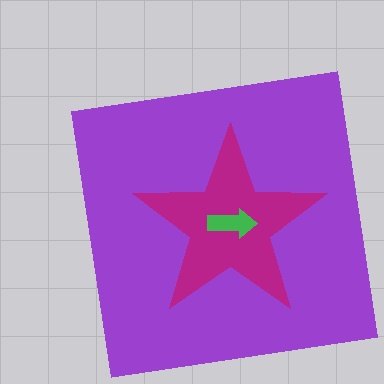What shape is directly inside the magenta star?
The green arrow.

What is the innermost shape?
The green arrow.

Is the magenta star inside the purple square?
Yes.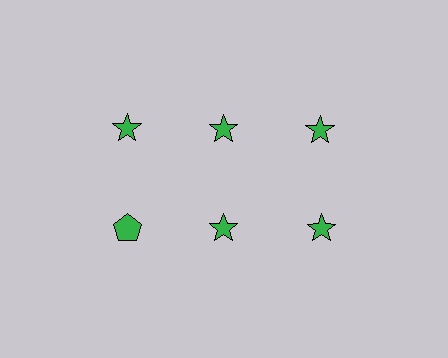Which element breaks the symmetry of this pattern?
The green pentagon in the second row, leftmost column breaks the symmetry. All other shapes are green stars.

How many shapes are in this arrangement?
There are 6 shapes arranged in a grid pattern.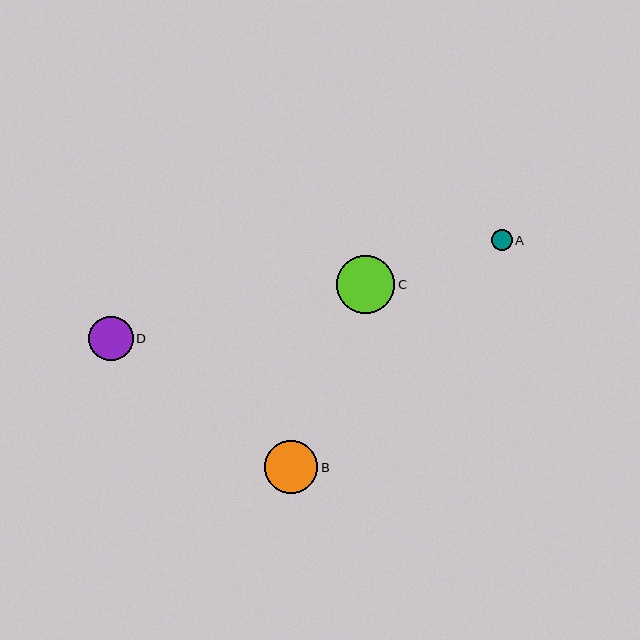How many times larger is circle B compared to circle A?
Circle B is approximately 2.5 times the size of circle A.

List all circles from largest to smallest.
From largest to smallest: C, B, D, A.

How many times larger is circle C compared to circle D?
Circle C is approximately 1.3 times the size of circle D.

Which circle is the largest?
Circle C is the largest with a size of approximately 58 pixels.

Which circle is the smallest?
Circle A is the smallest with a size of approximately 21 pixels.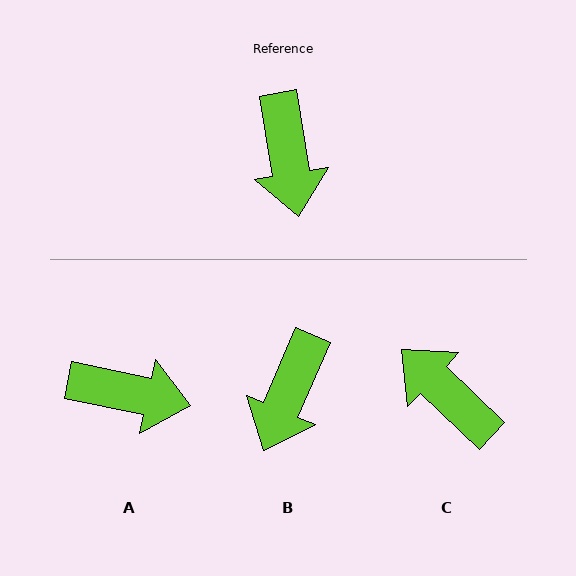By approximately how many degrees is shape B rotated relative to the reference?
Approximately 33 degrees clockwise.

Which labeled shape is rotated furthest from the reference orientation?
C, about 143 degrees away.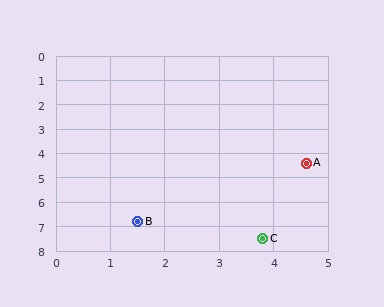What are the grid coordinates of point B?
Point B is at approximately (1.5, 6.8).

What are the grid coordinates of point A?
Point A is at approximately (4.6, 4.4).